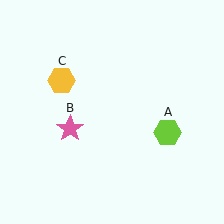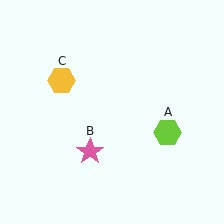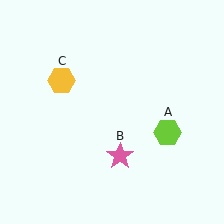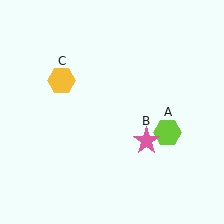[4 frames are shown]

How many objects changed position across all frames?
1 object changed position: pink star (object B).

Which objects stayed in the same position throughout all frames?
Lime hexagon (object A) and yellow hexagon (object C) remained stationary.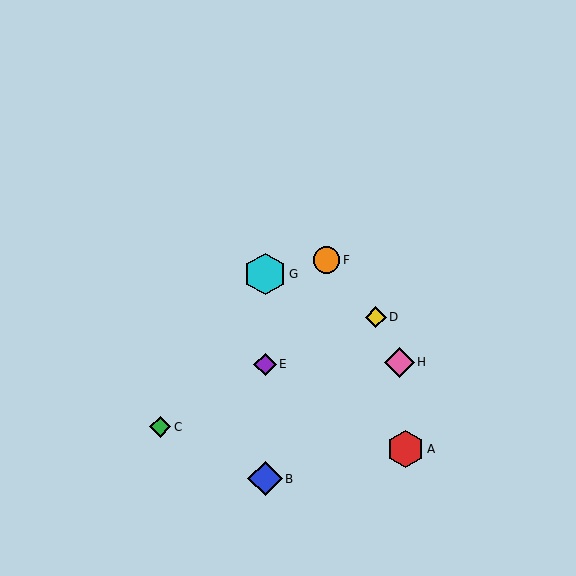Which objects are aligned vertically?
Objects B, E, G are aligned vertically.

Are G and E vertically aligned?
Yes, both are at x≈265.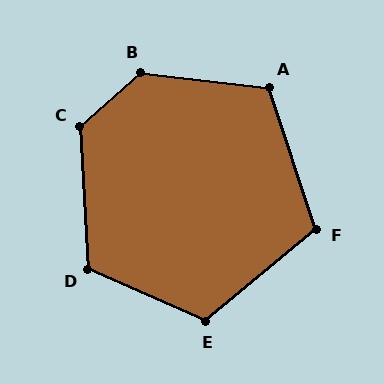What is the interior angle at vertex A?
Approximately 115 degrees (obtuse).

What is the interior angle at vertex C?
Approximately 128 degrees (obtuse).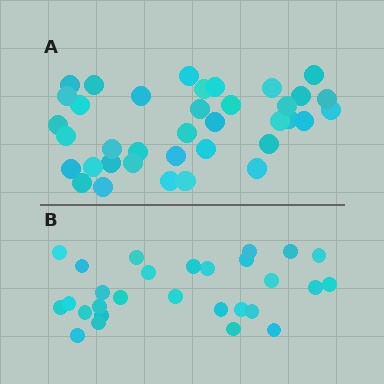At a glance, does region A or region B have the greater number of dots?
Region A (the top region) has more dots.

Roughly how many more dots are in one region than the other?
Region A has roughly 8 or so more dots than region B.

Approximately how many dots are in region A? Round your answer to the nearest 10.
About 40 dots. (The exact count is 37, which rounds to 40.)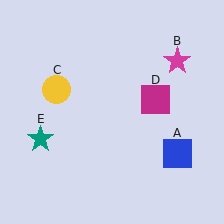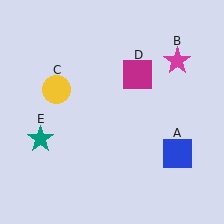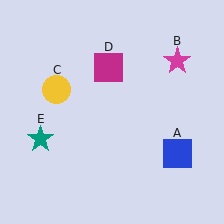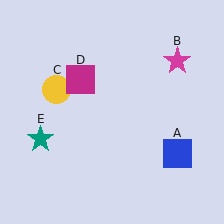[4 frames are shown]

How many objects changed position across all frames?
1 object changed position: magenta square (object D).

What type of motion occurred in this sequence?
The magenta square (object D) rotated counterclockwise around the center of the scene.